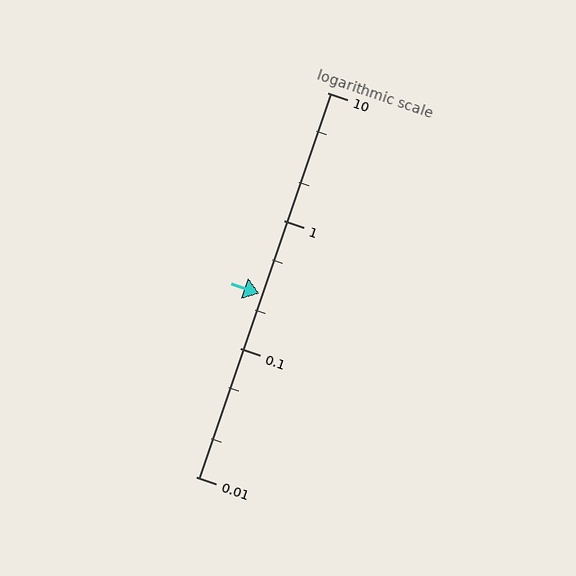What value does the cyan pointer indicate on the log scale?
The pointer indicates approximately 0.27.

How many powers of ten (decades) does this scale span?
The scale spans 3 decades, from 0.01 to 10.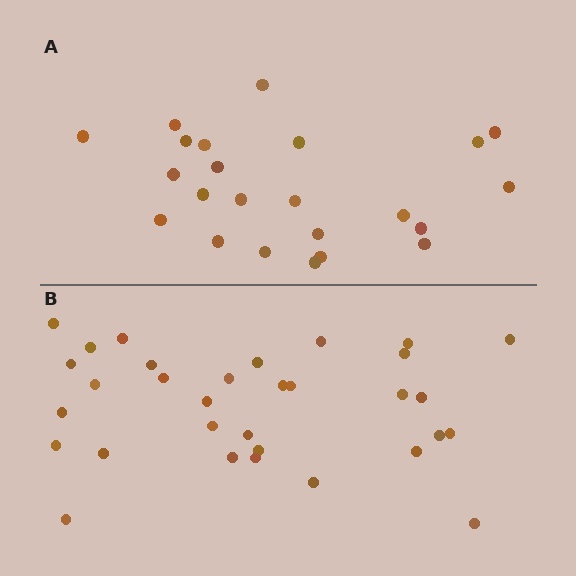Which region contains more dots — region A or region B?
Region B (the bottom region) has more dots.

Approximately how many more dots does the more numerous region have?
Region B has roughly 8 or so more dots than region A.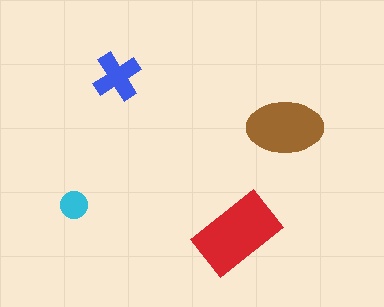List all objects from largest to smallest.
The red rectangle, the brown ellipse, the blue cross, the cyan circle.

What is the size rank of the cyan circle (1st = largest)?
4th.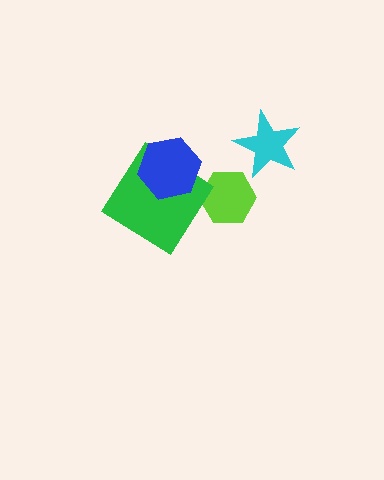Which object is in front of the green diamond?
The blue hexagon is in front of the green diamond.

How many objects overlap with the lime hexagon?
0 objects overlap with the lime hexagon.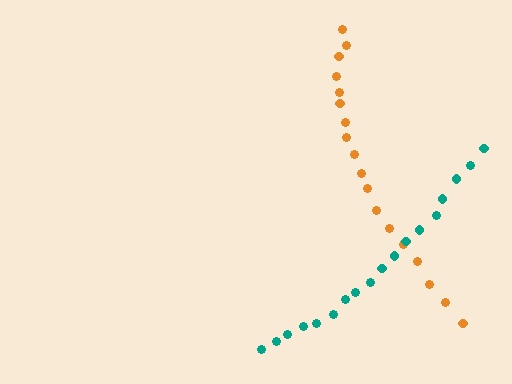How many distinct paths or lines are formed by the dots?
There are 2 distinct paths.